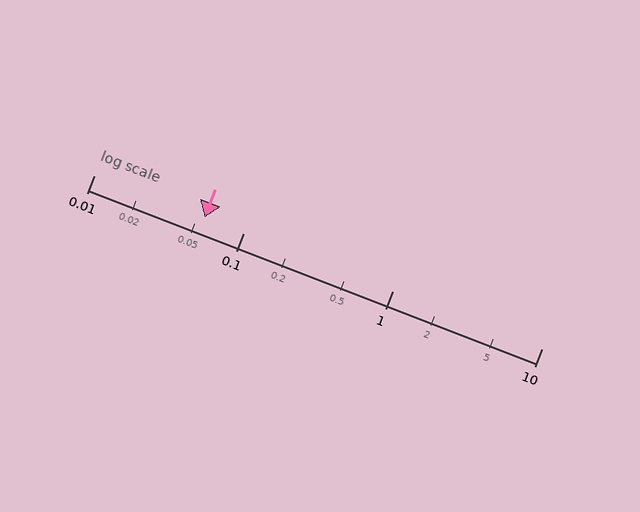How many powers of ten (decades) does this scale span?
The scale spans 3 decades, from 0.01 to 10.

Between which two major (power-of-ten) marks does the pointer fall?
The pointer is between 0.01 and 0.1.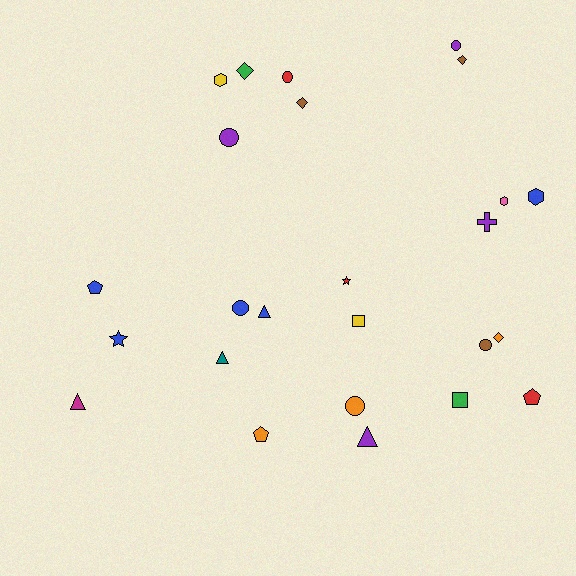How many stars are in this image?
There are 2 stars.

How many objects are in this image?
There are 25 objects.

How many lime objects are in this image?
There are no lime objects.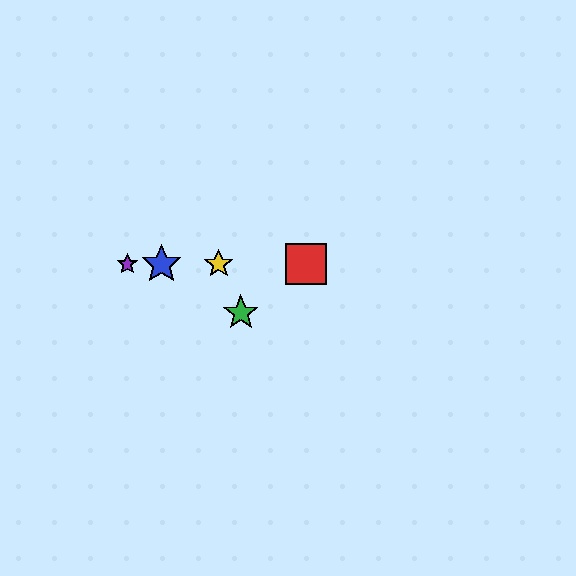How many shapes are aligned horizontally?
4 shapes (the red square, the blue star, the yellow star, the purple star) are aligned horizontally.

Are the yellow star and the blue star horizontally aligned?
Yes, both are at y≈264.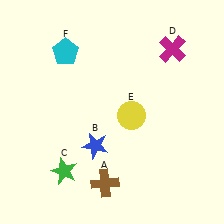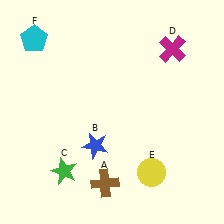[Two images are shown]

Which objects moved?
The objects that moved are: the yellow circle (E), the cyan pentagon (F).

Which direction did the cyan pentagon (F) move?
The cyan pentagon (F) moved left.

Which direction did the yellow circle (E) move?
The yellow circle (E) moved down.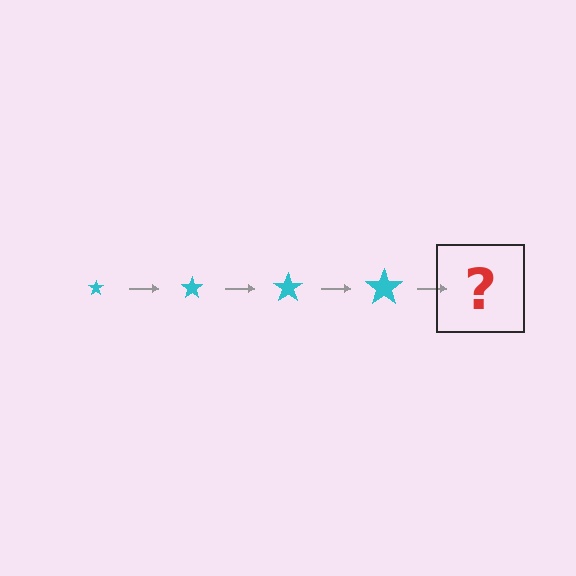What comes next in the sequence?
The next element should be a cyan star, larger than the previous one.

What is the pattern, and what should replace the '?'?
The pattern is that the star gets progressively larger each step. The '?' should be a cyan star, larger than the previous one.